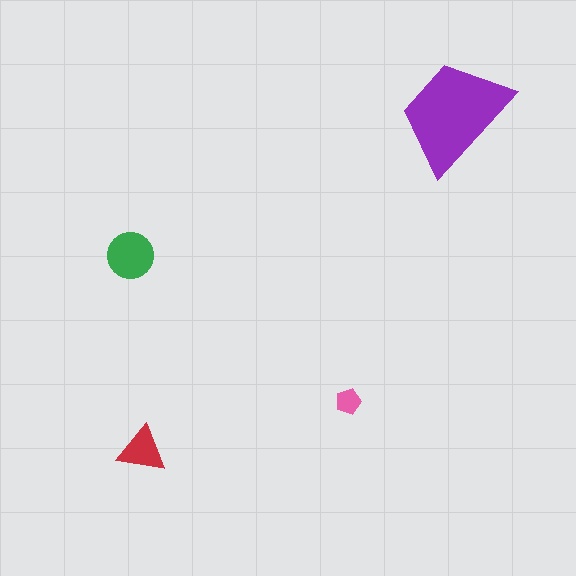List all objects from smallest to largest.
The pink pentagon, the red triangle, the green circle, the purple trapezoid.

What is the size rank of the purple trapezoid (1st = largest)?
1st.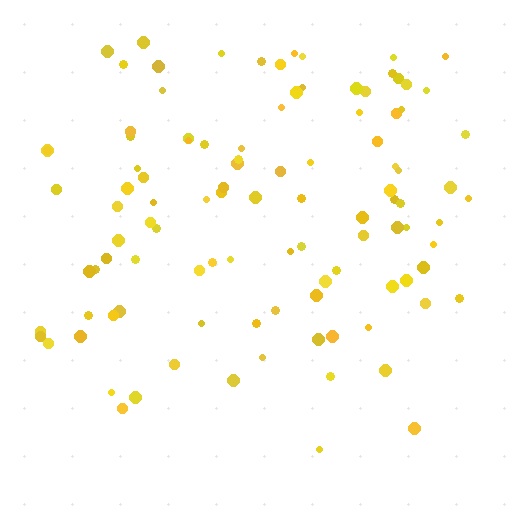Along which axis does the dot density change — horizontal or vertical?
Vertical.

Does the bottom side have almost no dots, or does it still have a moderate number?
Still a moderate number, just noticeably fewer than the top.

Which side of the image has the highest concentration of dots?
The top.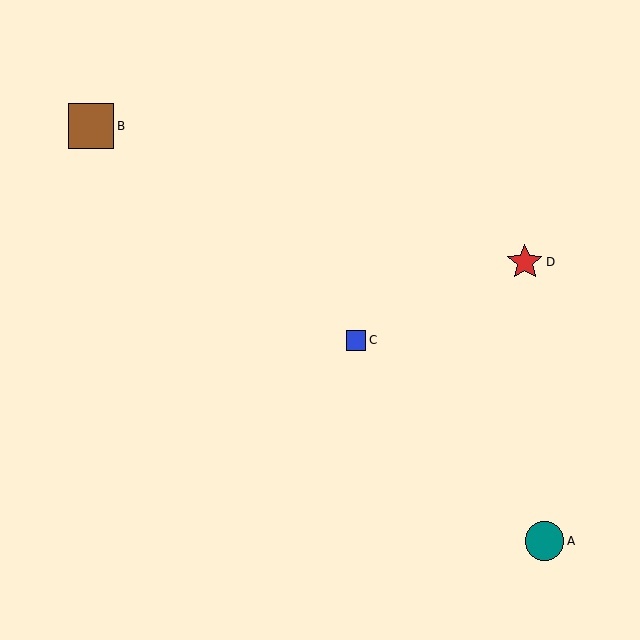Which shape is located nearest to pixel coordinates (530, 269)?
The red star (labeled D) at (525, 262) is nearest to that location.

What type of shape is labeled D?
Shape D is a red star.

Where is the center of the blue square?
The center of the blue square is at (356, 340).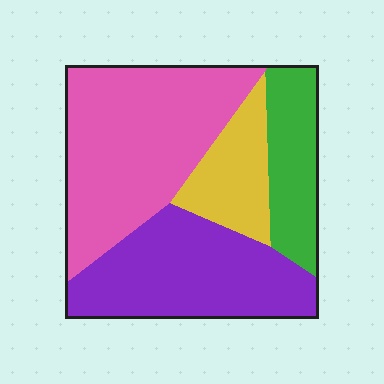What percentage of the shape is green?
Green takes up less than a sixth of the shape.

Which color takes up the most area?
Pink, at roughly 40%.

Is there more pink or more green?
Pink.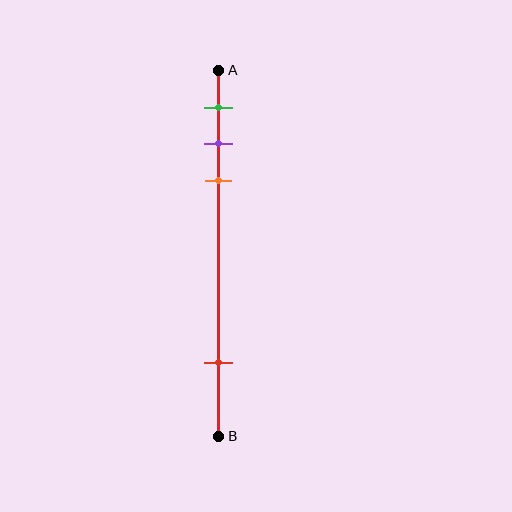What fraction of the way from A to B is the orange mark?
The orange mark is approximately 30% (0.3) of the way from A to B.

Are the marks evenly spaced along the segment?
No, the marks are not evenly spaced.